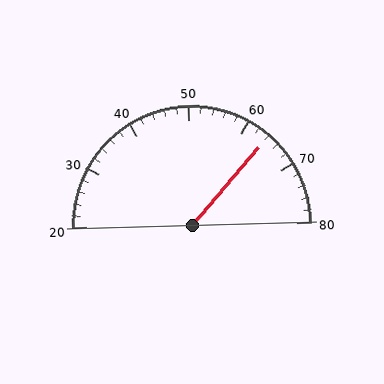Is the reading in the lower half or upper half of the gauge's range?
The reading is in the upper half of the range (20 to 80).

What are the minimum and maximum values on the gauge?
The gauge ranges from 20 to 80.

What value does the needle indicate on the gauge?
The needle indicates approximately 64.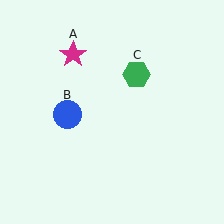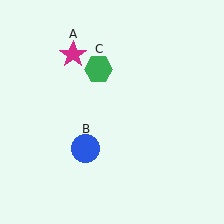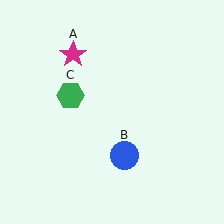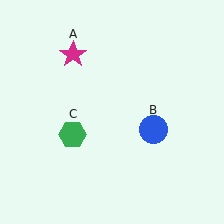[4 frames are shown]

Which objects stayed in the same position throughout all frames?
Magenta star (object A) remained stationary.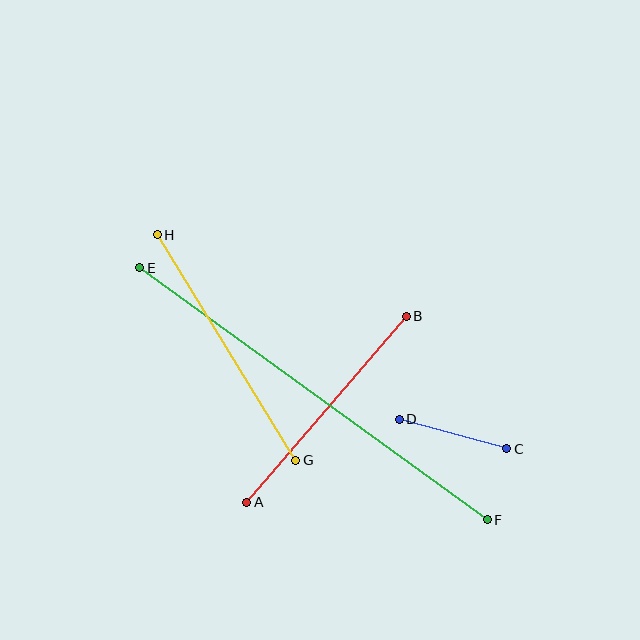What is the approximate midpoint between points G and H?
The midpoint is at approximately (227, 348) pixels.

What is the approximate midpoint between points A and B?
The midpoint is at approximately (327, 409) pixels.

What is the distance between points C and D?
The distance is approximately 112 pixels.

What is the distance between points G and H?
The distance is approximately 265 pixels.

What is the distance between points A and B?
The distance is approximately 245 pixels.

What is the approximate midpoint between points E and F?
The midpoint is at approximately (314, 394) pixels.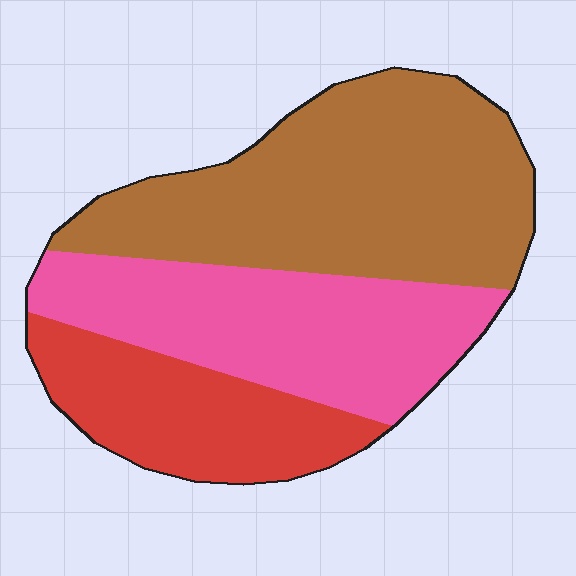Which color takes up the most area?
Brown, at roughly 45%.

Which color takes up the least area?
Red, at roughly 20%.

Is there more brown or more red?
Brown.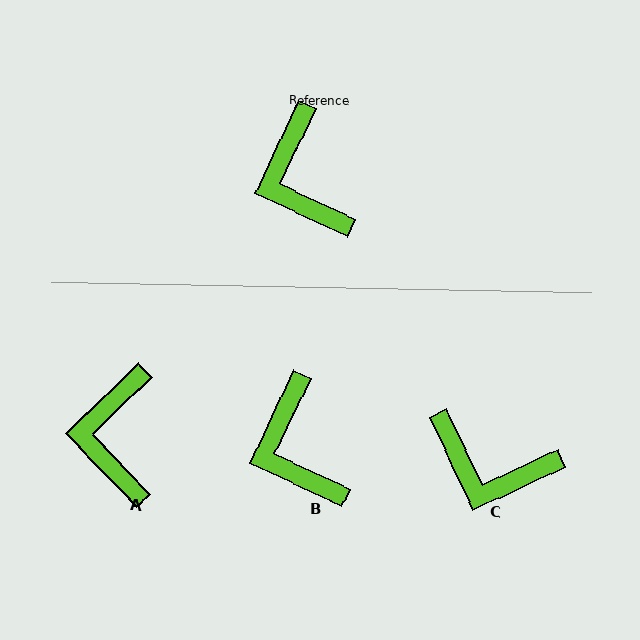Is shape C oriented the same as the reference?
No, it is off by about 51 degrees.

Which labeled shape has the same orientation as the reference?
B.